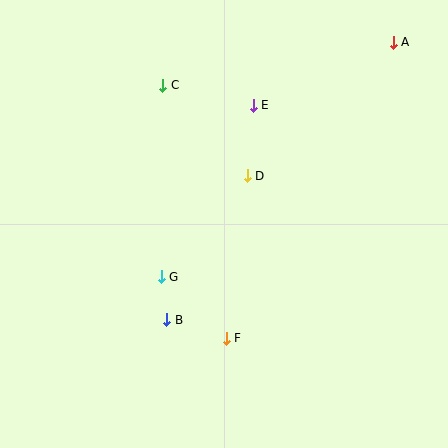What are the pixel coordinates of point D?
Point D is at (247, 176).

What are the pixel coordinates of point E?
Point E is at (253, 105).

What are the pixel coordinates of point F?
Point F is at (226, 338).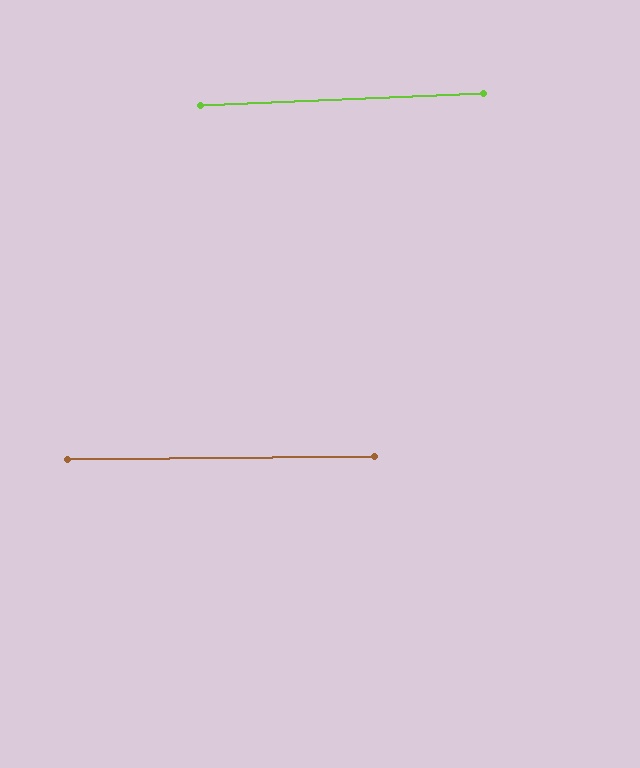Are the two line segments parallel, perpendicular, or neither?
Parallel — their directions differ by only 1.9°.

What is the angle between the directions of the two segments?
Approximately 2 degrees.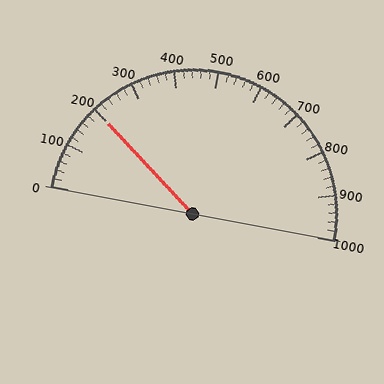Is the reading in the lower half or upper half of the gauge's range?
The reading is in the lower half of the range (0 to 1000).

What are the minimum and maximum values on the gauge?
The gauge ranges from 0 to 1000.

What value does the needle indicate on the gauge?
The needle indicates approximately 200.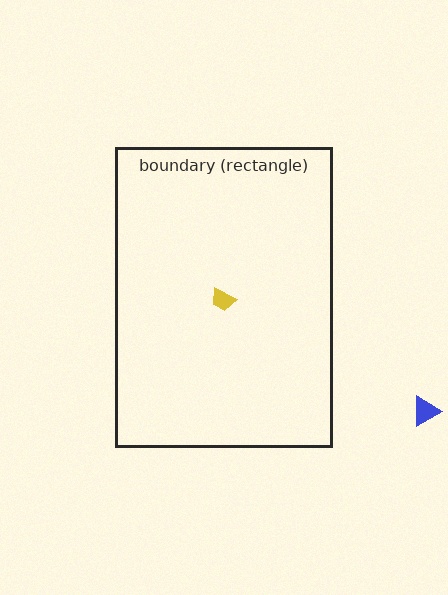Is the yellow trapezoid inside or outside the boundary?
Inside.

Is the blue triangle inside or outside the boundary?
Outside.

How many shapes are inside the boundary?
1 inside, 1 outside.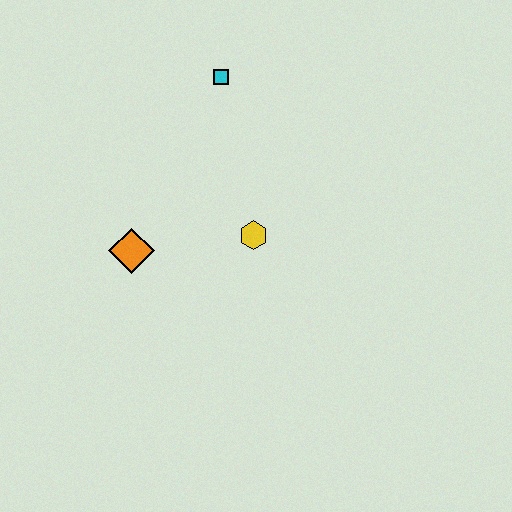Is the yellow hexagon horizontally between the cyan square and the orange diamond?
No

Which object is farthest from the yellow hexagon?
The cyan square is farthest from the yellow hexagon.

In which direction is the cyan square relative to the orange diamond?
The cyan square is above the orange diamond.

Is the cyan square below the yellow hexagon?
No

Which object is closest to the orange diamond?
The yellow hexagon is closest to the orange diamond.